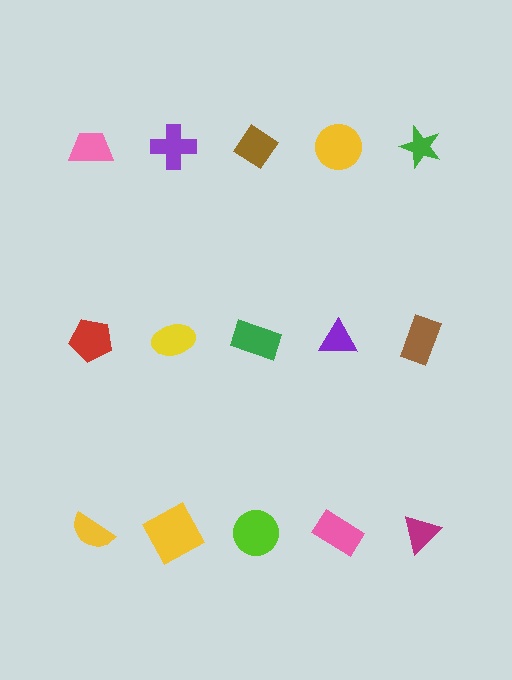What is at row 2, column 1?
A red pentagon.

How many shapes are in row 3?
5 shapes.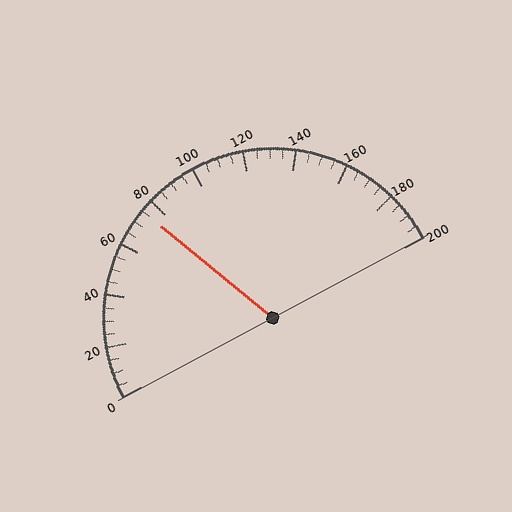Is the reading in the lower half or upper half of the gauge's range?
The reading is in the lower half of the range (0 to 200).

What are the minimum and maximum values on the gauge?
The gauge ranges from 0 to 200.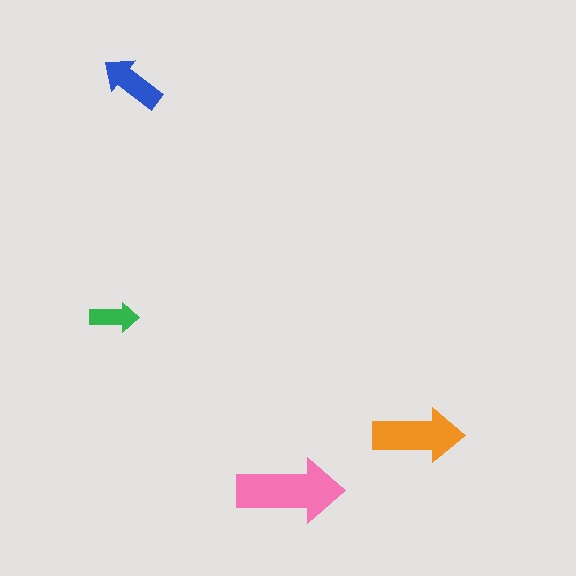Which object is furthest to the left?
The green arrow is leftmost.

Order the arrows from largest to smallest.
the pink one, the orange one, the blue one, the green one.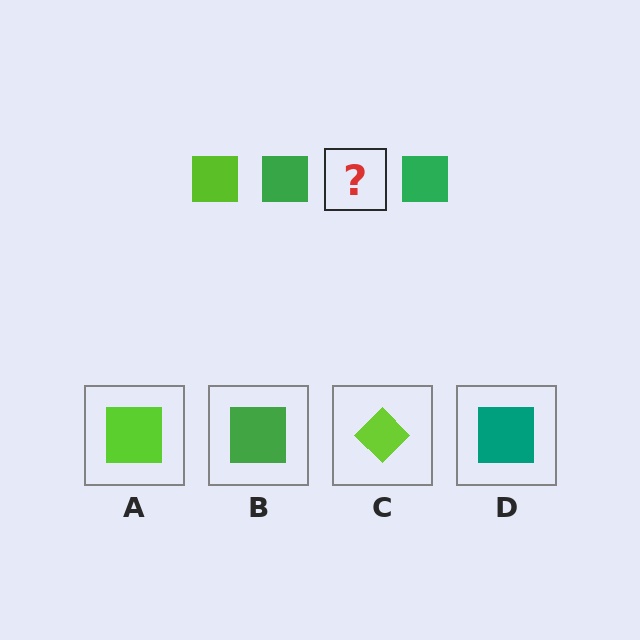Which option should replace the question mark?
Option A.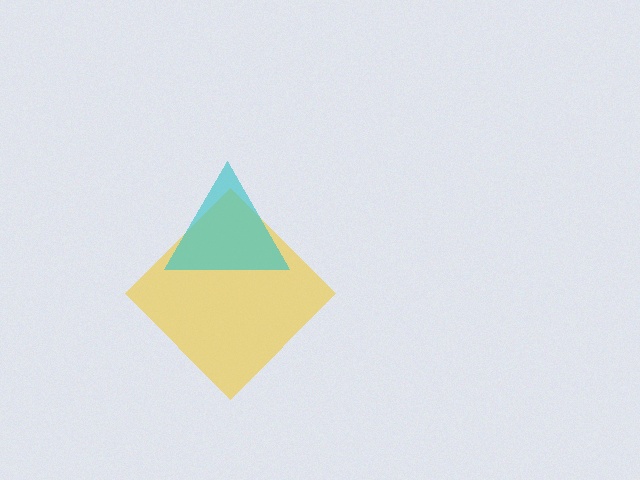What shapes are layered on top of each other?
The layered shapes are: a yellow diamond, a cyan triangle.